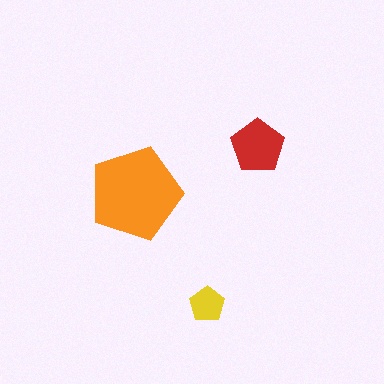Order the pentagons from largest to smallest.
the orange one, the red one, the yellow one.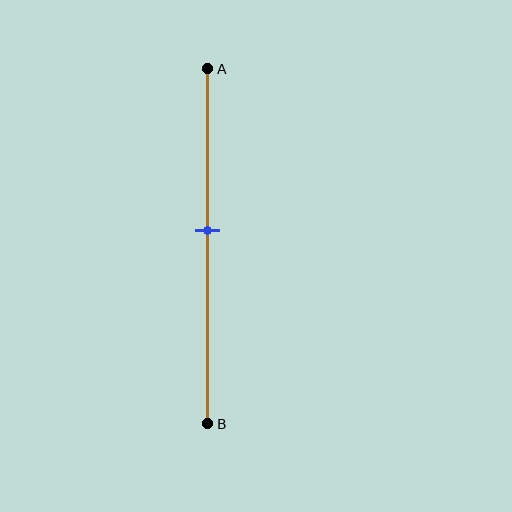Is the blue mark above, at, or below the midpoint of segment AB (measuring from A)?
The blue mark is above the midpoint of segment AB.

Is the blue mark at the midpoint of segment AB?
No, the mark is at about 45% from A, not at the 50% midpoint.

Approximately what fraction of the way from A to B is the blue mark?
The blue mark is approximately 45% of the way from A to B.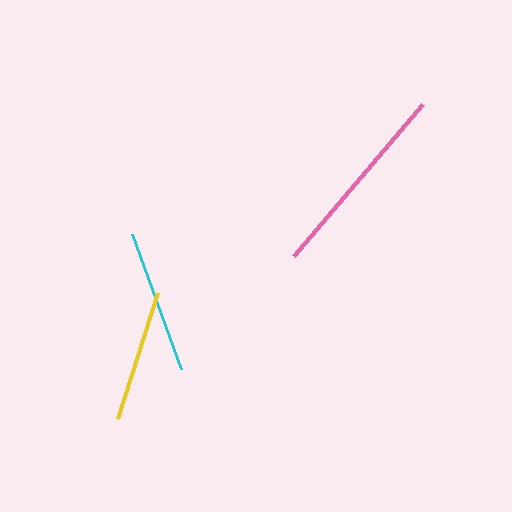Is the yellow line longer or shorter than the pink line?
The pink line is longer than the yellow line.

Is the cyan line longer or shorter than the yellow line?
The cyan line is longer than the yellow line.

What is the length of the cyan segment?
The cyan segment is approximately 143 pixels long.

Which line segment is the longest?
The pink line is the longest at approximately 200 pixels.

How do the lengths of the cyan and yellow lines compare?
The cyan and yellow lines are approximately the same length.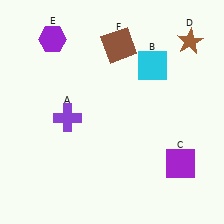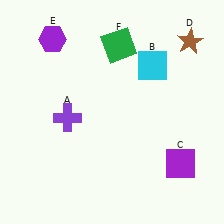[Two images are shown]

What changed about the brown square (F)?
In Image 1, F is brown. In Image 2, it changed to green.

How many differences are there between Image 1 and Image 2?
There is 1 difference between the two images.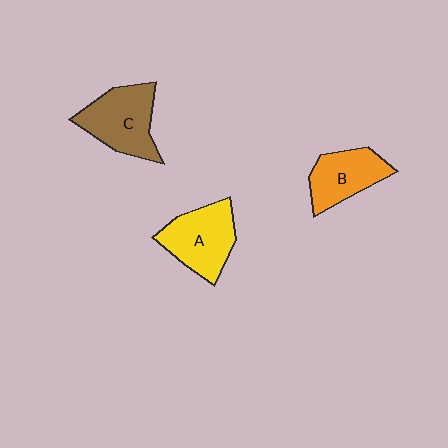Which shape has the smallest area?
Shape B (orange).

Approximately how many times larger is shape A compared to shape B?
Approximately 1.2 times.